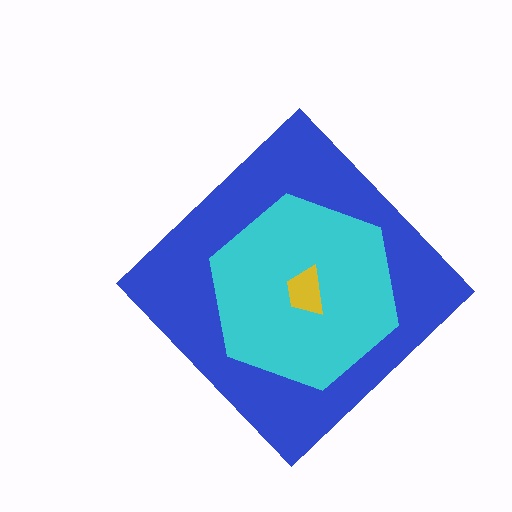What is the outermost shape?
The blue diamond.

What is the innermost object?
The yellow trapezoid.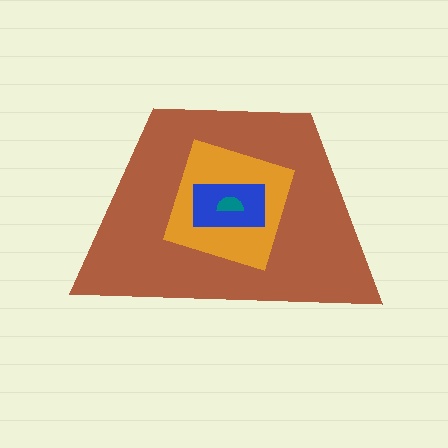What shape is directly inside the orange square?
The blue rectangle.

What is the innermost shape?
The teal semicircle.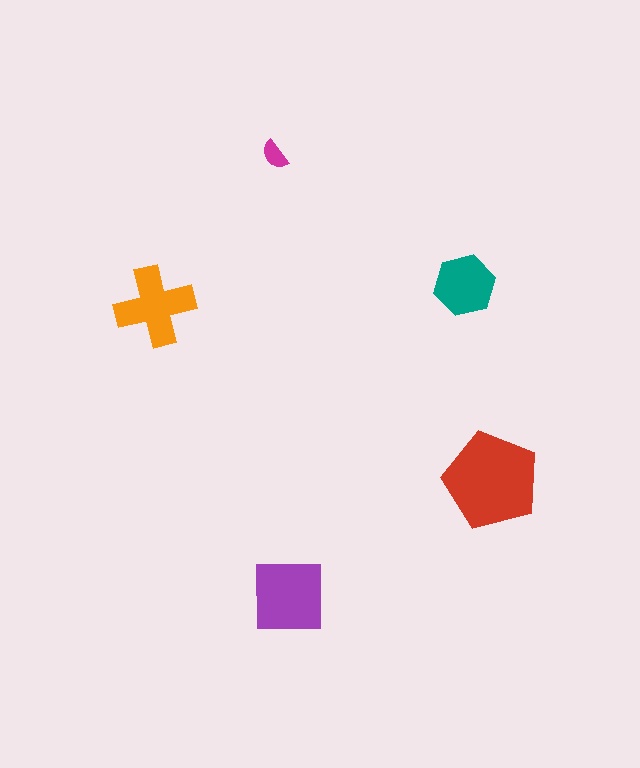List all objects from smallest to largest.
The magenta semicircle, the teal hexagon, the orange cross, the purple square, the red pentagon.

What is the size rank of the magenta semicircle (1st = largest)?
5th.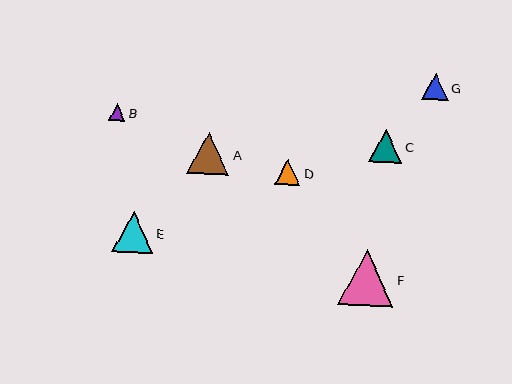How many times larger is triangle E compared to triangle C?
Triangle E is approximately 1.2 times the size of triangle C.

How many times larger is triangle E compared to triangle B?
Triangle E is approximately 2.4 times the size of triangle B.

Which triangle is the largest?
Triangle F is the largest with a size of approximately 55 pixels.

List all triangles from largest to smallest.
From largest to smallest: F, A, E, C, G, D, B.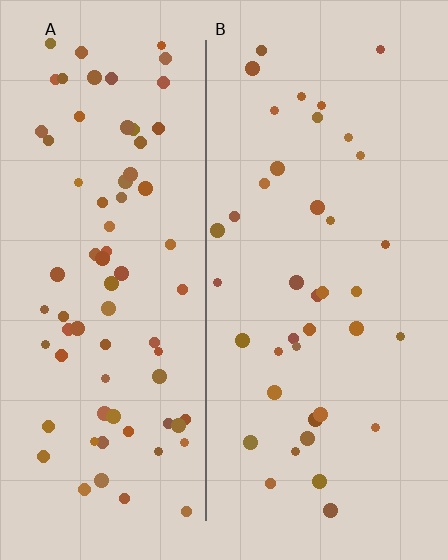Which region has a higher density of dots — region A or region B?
A (the left).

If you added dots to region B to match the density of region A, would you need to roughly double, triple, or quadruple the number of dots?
Approximately double.